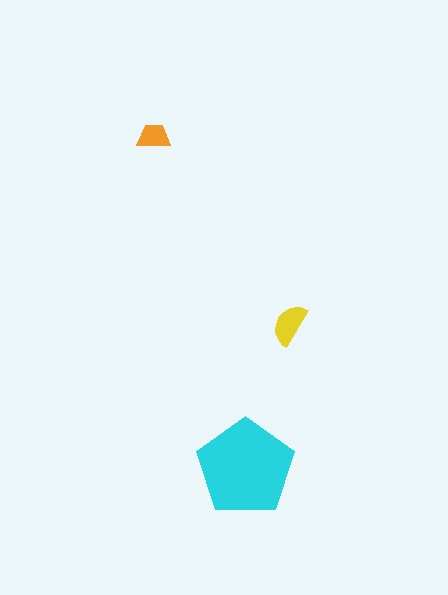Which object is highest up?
The orange trapezoid is topmost.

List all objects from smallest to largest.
The orange trapezoid, the yellow semicircle, the cyan pentagon.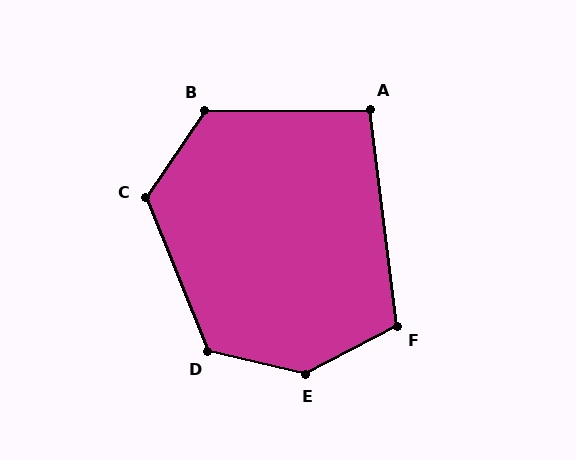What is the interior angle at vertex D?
Approximately 125 degrees (obtuse).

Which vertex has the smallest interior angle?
A, at approximately 97 degrees.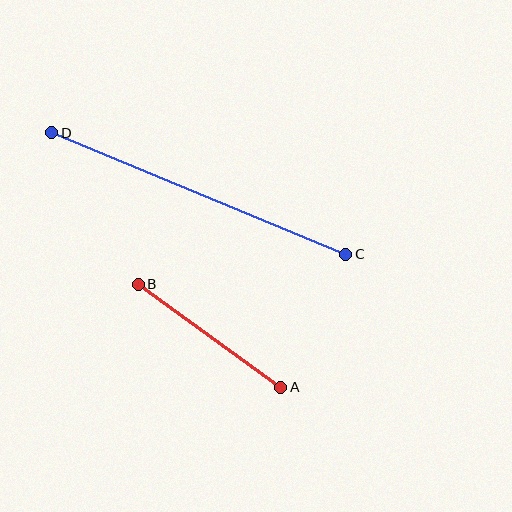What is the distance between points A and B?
The distance is approximately 176 pixels.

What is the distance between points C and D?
The distance is approximately 318 pixels.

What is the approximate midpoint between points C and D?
The midpoint is at approximately (199, 194) pixels.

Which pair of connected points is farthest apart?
Points C and D are farthest apart.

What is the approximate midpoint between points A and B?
The midpoint is at approximately (210, 336) pixels.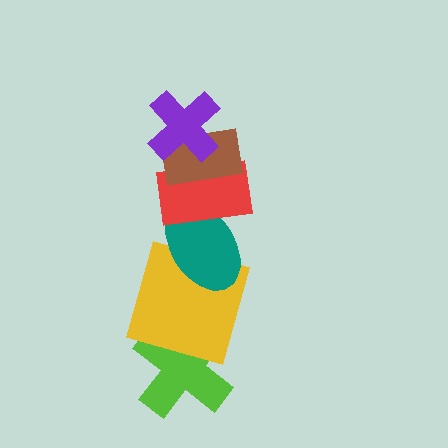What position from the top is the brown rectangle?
The brown rectangle is 2nd from the top.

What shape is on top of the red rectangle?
The brown rectangle is on top of the red rectangle.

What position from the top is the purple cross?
The purple cross is 1st from the top.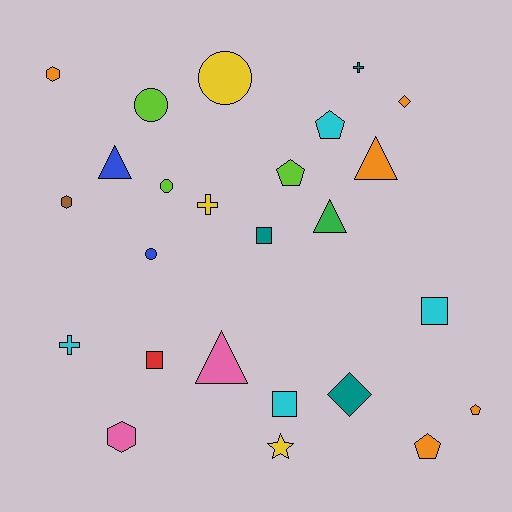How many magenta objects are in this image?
There are no magenta objects.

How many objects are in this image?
There are 25 objects.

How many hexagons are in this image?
There are 3 hexagons.